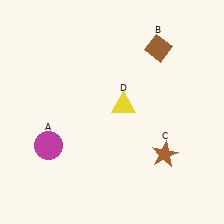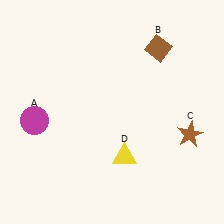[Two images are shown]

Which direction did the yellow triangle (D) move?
The yellow triangle (D) moved down.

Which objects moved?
The objects that moved are: the magenta circle (A), the brown star (C), the yellow triangle (D).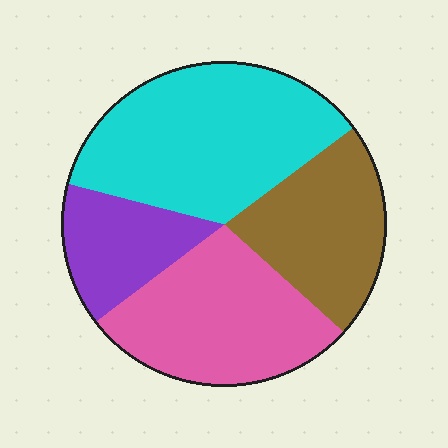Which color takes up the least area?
Purple, at roughly 15%.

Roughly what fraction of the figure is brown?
Brown covers 22% of the figure.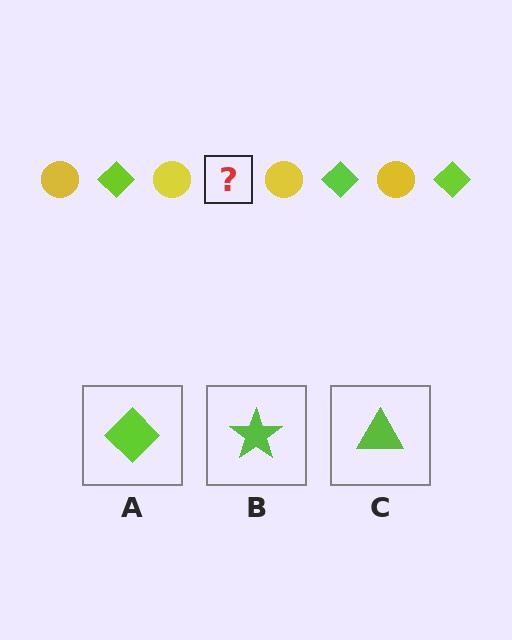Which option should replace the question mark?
Option A.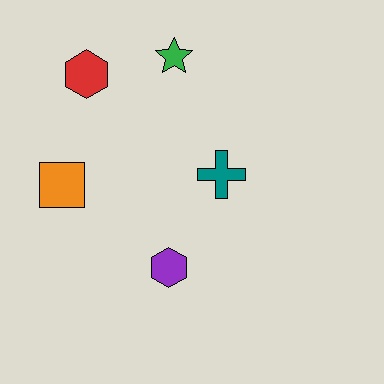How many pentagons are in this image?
There are no pentagons.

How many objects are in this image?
There are 5 objects.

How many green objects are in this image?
There is 1 green object.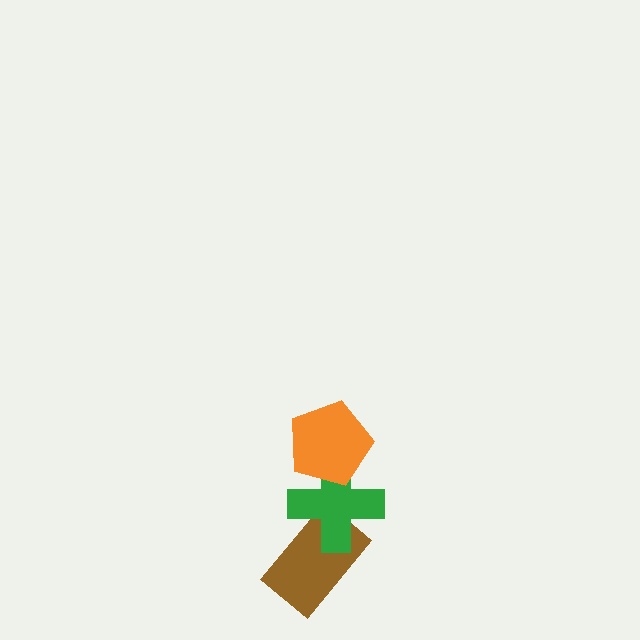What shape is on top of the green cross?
The orange pentagon is on top of the green cross.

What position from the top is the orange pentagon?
The orange pentagon is 1st from the top.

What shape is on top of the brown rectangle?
The green cross is on top of the brown rectangle.